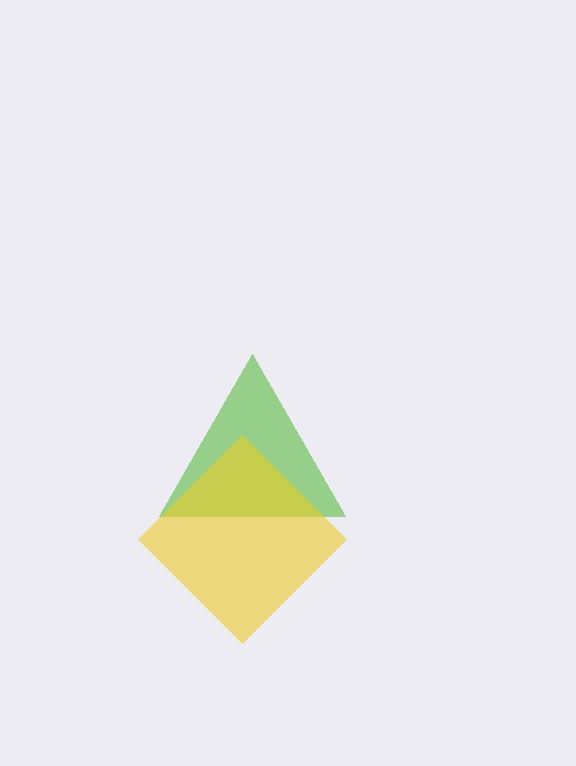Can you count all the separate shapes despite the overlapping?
Yes, there are 2 separate shapes.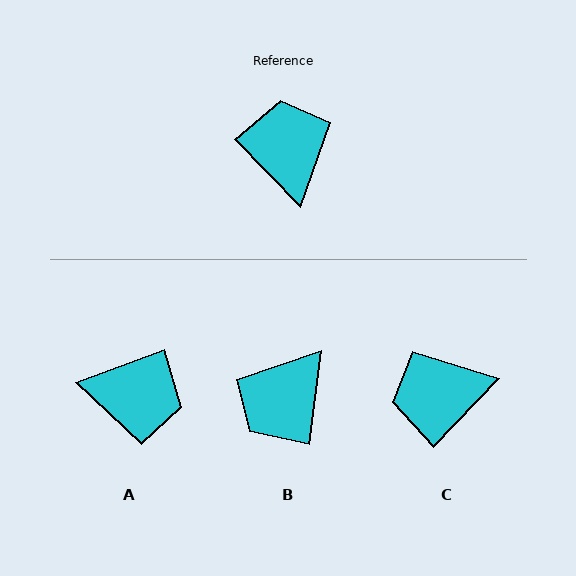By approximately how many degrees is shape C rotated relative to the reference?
Approximately 93 degrees counter-clockwise.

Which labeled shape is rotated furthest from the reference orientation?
B, about 128 degrees away.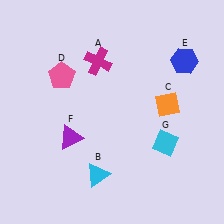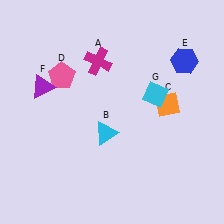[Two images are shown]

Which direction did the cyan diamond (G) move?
The cyan diamond (G) moved up.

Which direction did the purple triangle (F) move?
The purple triangle (F) moved up.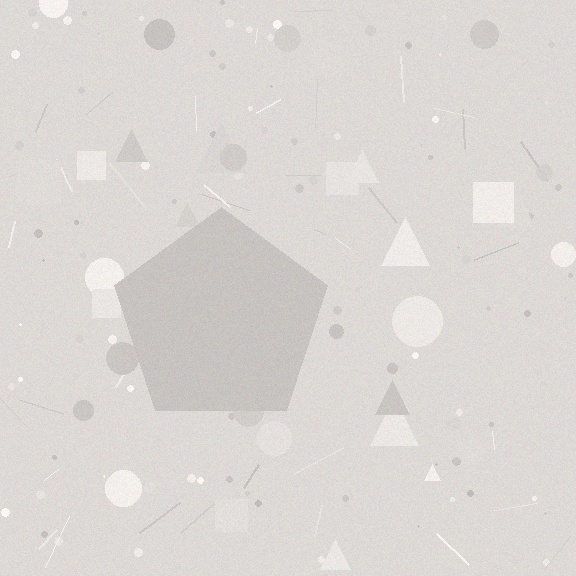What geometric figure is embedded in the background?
A pentagon is embedded in the background.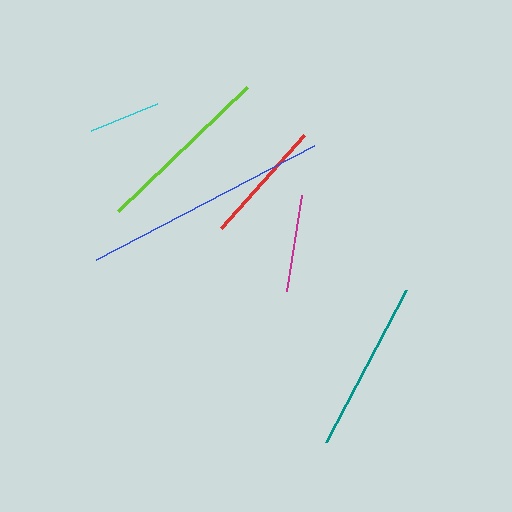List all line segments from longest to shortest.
From longest to shortest: blue, lime, teal, red, magenta, cyan.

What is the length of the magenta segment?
The magenta segment is approximately 97 pixels long.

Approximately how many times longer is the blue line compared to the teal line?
The blue line is approximately 1.4 times the length of the teal line.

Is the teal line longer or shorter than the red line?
The teal line is longer than the red line.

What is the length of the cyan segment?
The cyan segment is approximately 71 pixels long.